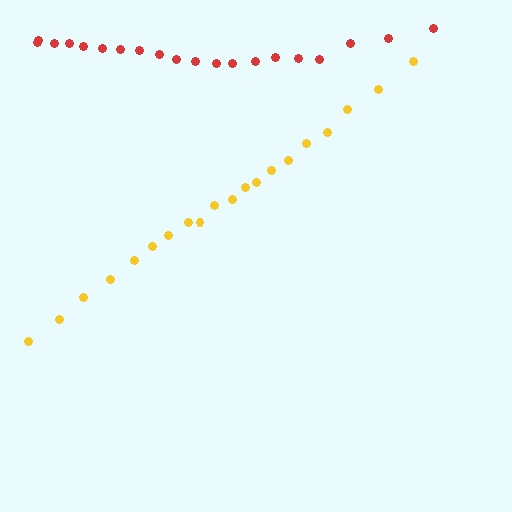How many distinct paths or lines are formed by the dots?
There are 2 distinct paths.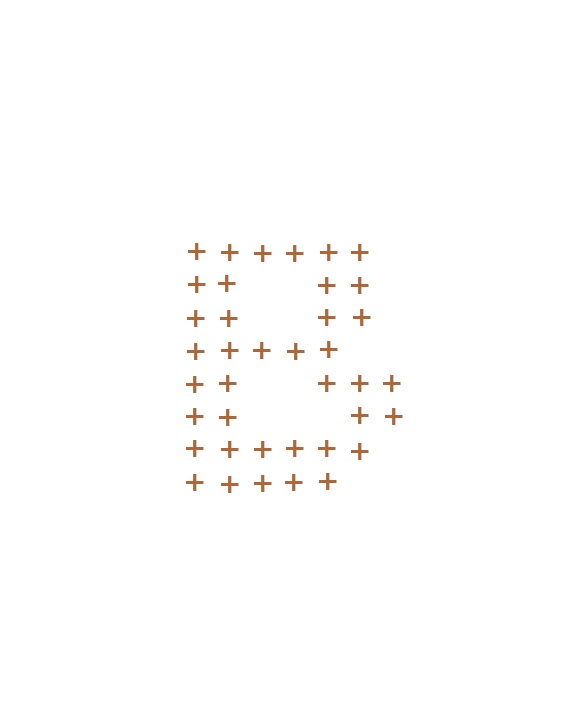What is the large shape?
The large shape is the letter B.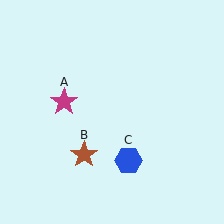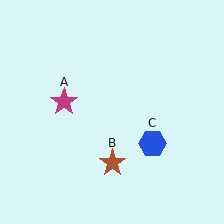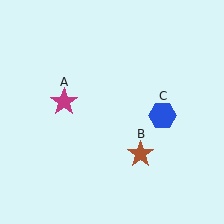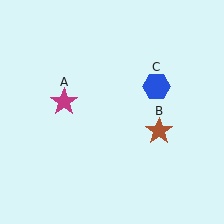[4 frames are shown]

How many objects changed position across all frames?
2 objects changed position: brown star (object B), blue hexagon (object C).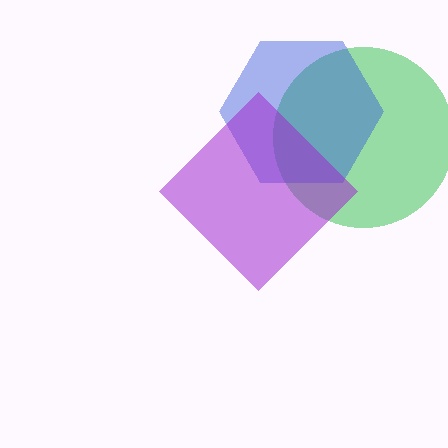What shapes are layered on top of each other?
The layered shapes are: a green circle, a blue hexagon, a purple diamond.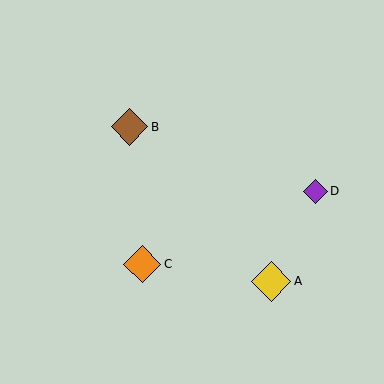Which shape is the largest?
The yellow diamond (labeled A) is the largest.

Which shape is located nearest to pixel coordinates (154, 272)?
The orange diamond (labeled C) at (142, 264) is nearest to that location.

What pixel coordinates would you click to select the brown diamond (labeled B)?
Click at (130, 127) to select the brown diamond B.